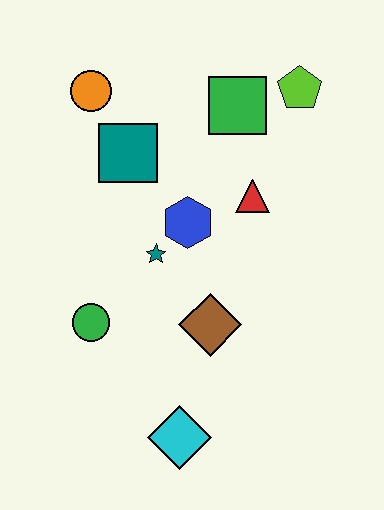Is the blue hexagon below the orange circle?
Yes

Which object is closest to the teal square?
The orange circle is closest to the teal square.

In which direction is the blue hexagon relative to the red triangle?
The blue hexagon is to the left of the red triangle.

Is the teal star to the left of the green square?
Yes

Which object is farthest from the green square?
The cyan diamond is farthest from the green square.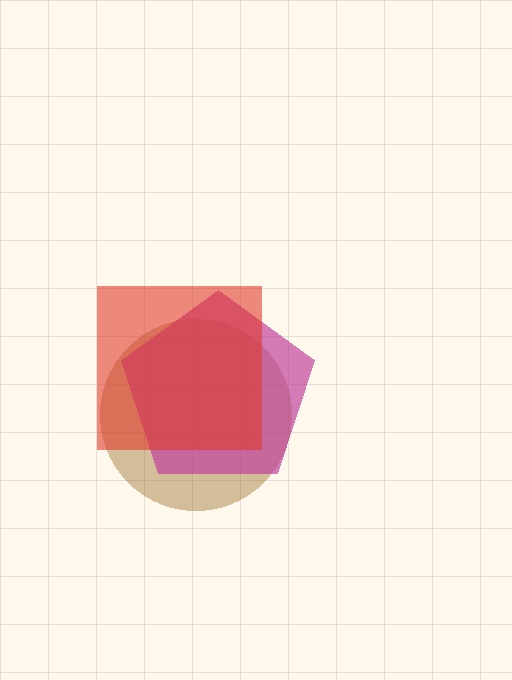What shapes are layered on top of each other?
The layered shapes are: a brown circle, a magenta pentagon, a red square.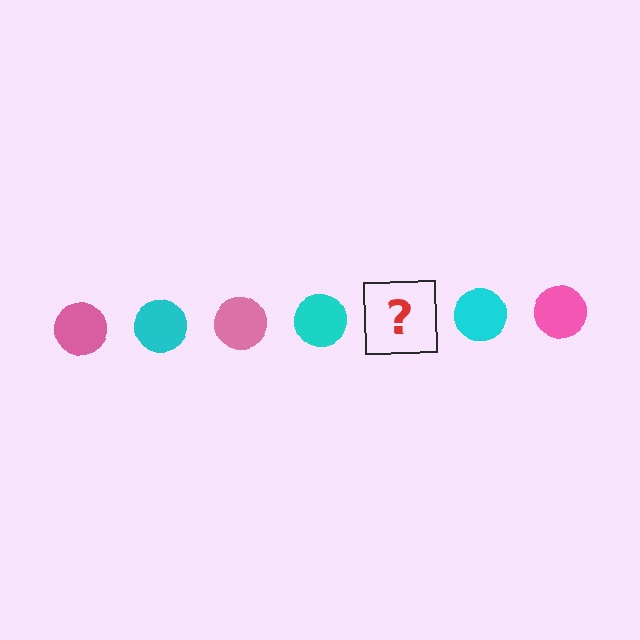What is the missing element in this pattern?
The missing element is a pink circle.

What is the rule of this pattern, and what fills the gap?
The rule is that the pattern cycles through pink, cyan circles. The gap should be filled with a pink circle.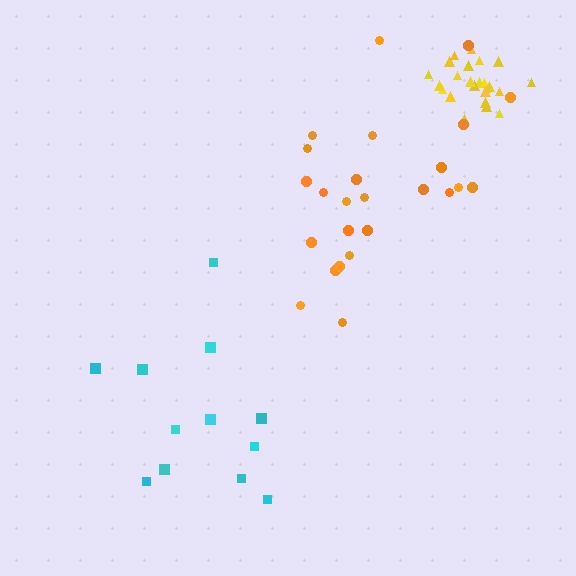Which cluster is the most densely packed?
Yellow.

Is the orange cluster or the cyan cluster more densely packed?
Orange.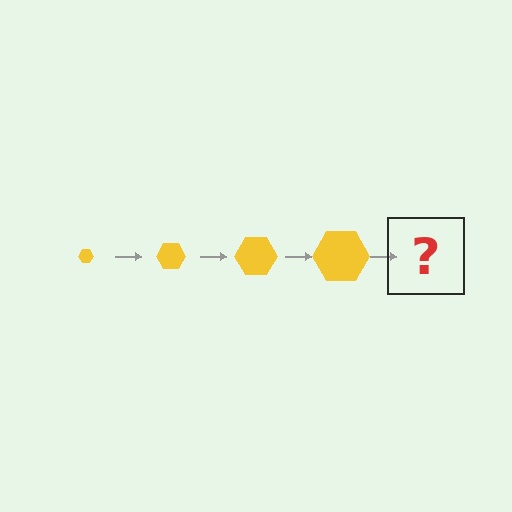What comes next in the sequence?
The next element should be a yellow hexagon, larger than the previous one.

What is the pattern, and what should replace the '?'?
The pattern is that the hexagon gets progressively larger each step. The '?' should be a yellow hexagon, larger than the previous one.